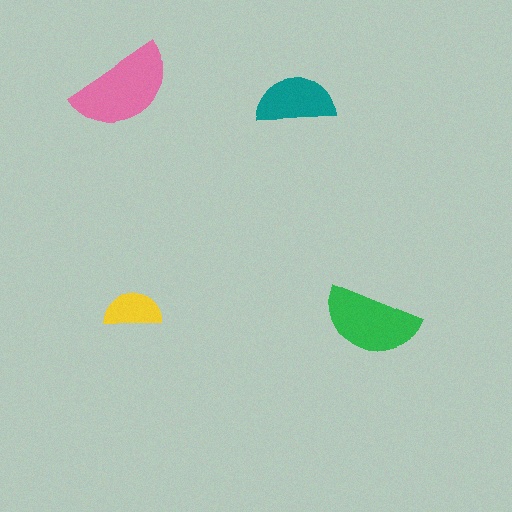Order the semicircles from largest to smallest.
the pink one, the green one, the teal one, the yellow one.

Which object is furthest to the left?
The pink semicircle is leftmost.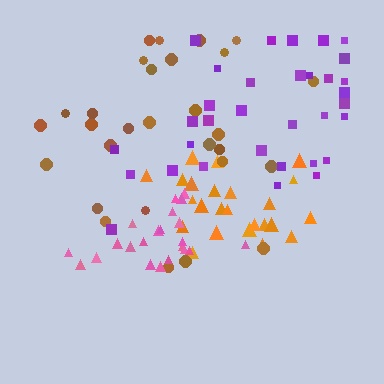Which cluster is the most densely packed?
Pink.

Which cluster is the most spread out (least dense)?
Brown.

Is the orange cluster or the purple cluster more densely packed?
Orange.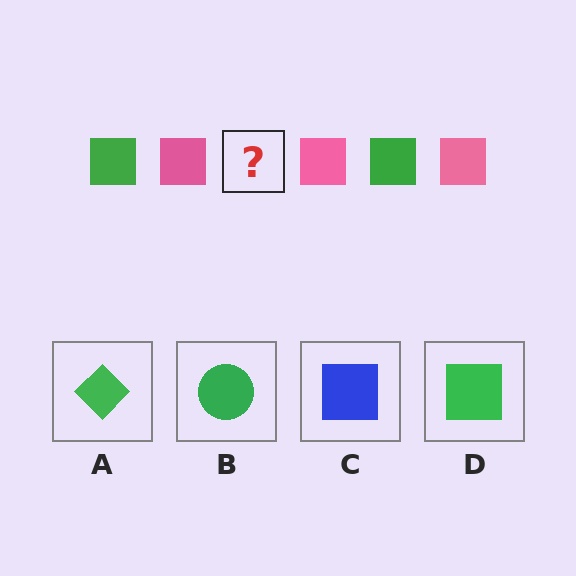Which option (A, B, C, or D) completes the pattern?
D.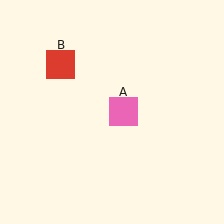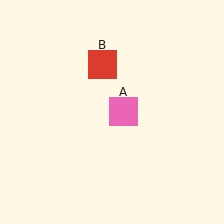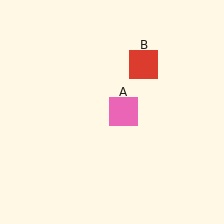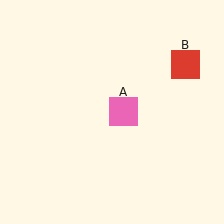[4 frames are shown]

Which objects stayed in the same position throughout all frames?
Pink square (object A) remained stationary.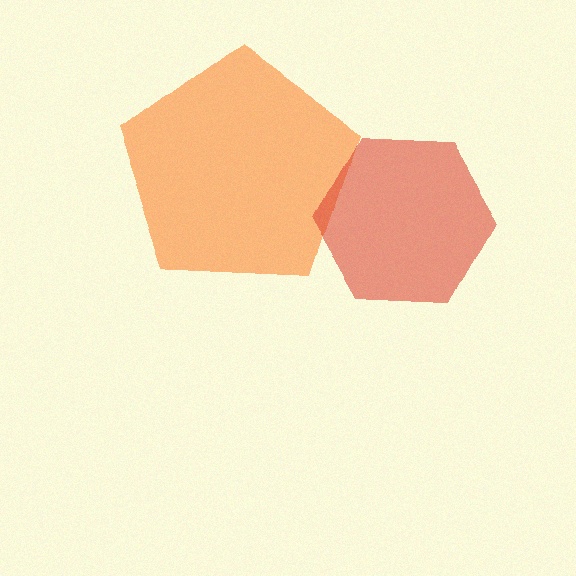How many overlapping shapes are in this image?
There are 2 overlapping shapes in the image.